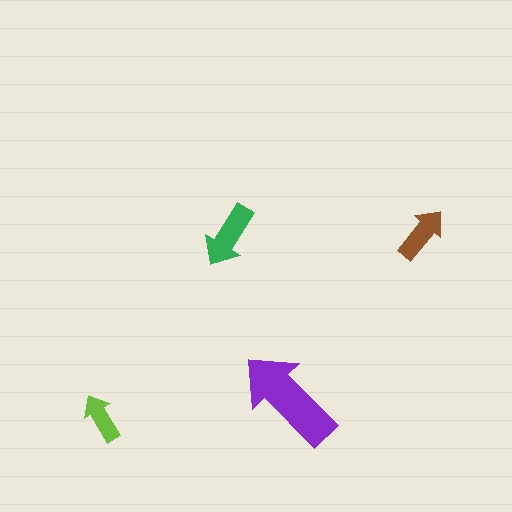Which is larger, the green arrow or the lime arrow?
The green one.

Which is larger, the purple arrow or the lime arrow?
The purple one.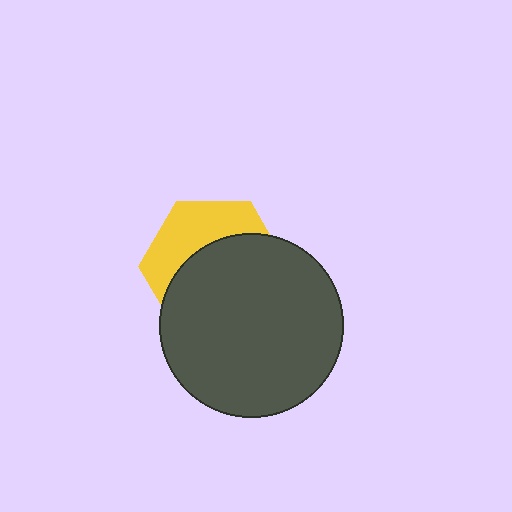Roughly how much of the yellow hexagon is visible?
A small part of it is visible (roughly 38%).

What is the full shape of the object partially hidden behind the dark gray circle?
The partially hidden object is a yellow hexagon.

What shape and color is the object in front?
The object in front is a dark gray circle.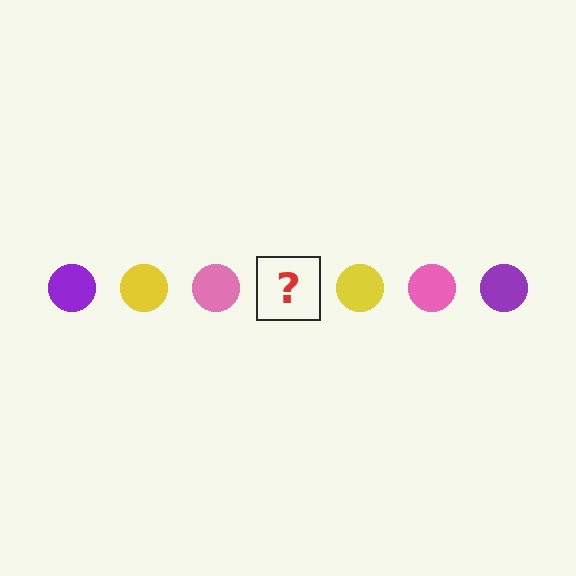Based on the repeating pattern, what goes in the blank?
The blank should be a purple circle.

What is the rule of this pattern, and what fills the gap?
The rule is that the pattern cycles through purple, yellow, pink circles. The gap should be filled with a purple circle.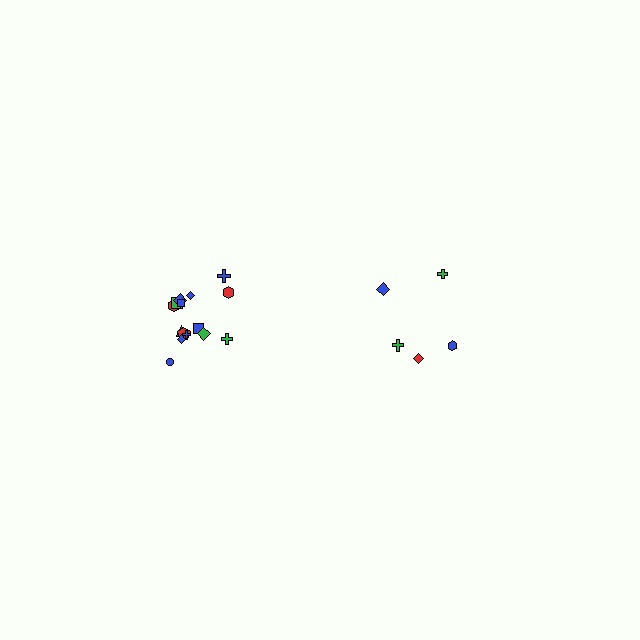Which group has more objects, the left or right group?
The left group.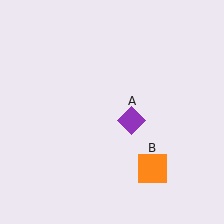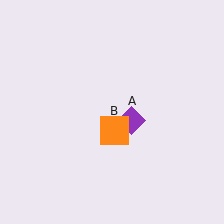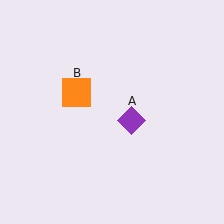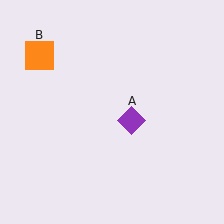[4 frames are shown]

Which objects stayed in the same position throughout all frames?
Purple diamond (object A) remained stationary.